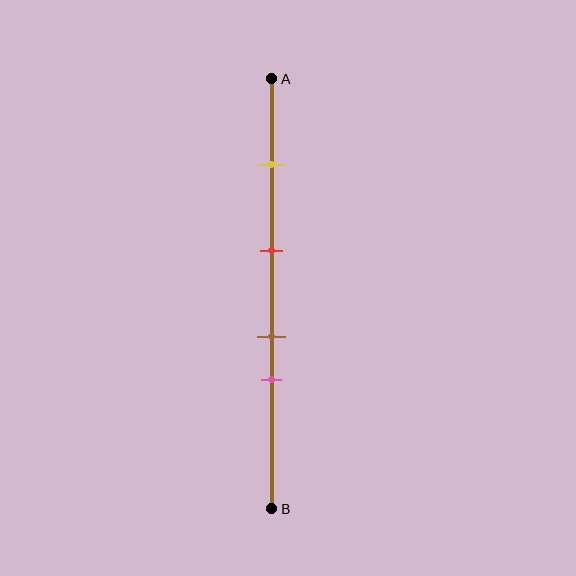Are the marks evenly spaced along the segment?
No, the marks are not evenly spaced.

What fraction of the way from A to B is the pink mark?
The pink mark is approximately 70% (0.7) of the way from A to B.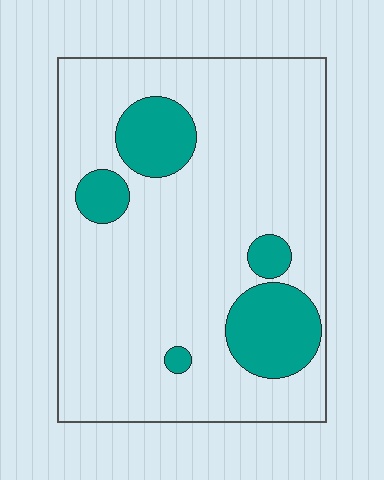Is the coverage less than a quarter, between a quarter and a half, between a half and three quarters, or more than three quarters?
Less than a quarter.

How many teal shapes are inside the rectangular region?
5.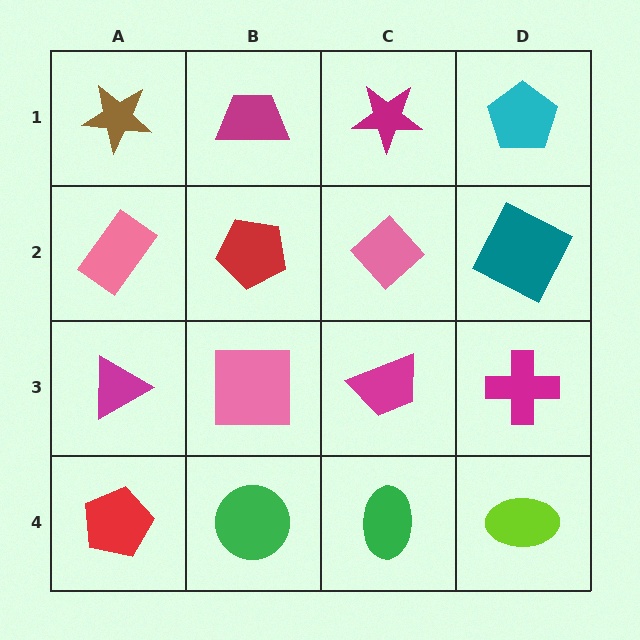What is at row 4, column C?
A green ellipse.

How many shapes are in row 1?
4 shapes.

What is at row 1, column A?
A brown star.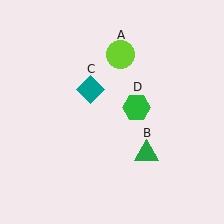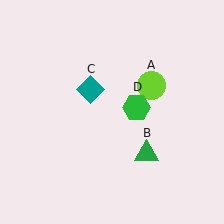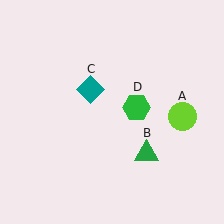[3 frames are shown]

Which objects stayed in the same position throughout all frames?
Green triangle (object B) and teal diamond (object C) and green hexagon (object D) remained stationary.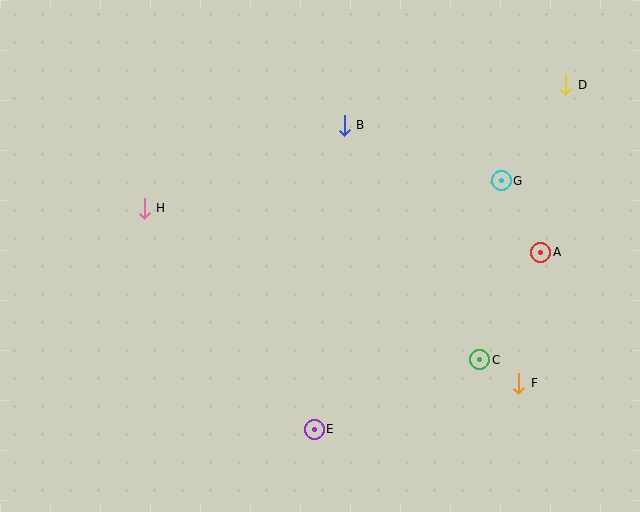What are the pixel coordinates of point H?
Point H is at (144, 208).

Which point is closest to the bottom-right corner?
Point F is closest to the bottom-right corner.